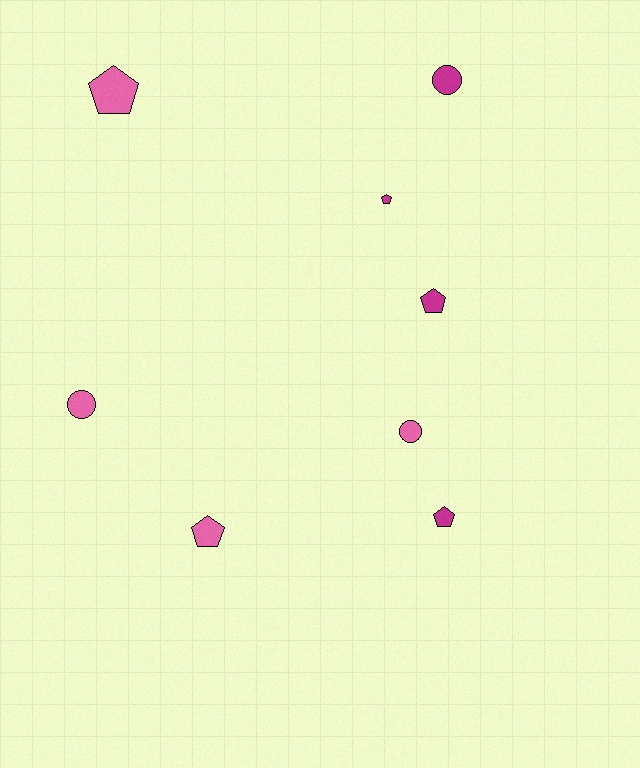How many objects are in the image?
There are 8 objects.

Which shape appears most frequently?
Pentagon, with 5 objects.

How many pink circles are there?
There are 2 pink circles.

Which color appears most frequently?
Pink, with 4 objects.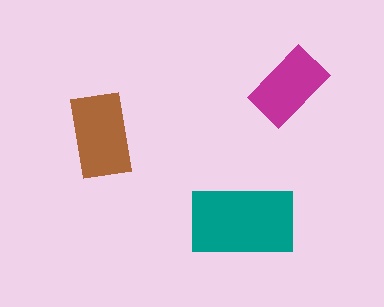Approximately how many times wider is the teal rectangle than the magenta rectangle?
About 1.5 times wider.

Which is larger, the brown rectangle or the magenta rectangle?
The brown one.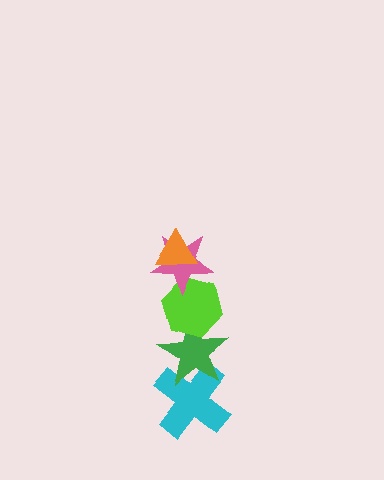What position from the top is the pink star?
The pink star is 2nd from the top.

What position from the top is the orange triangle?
The orange triangle is 1st from the top.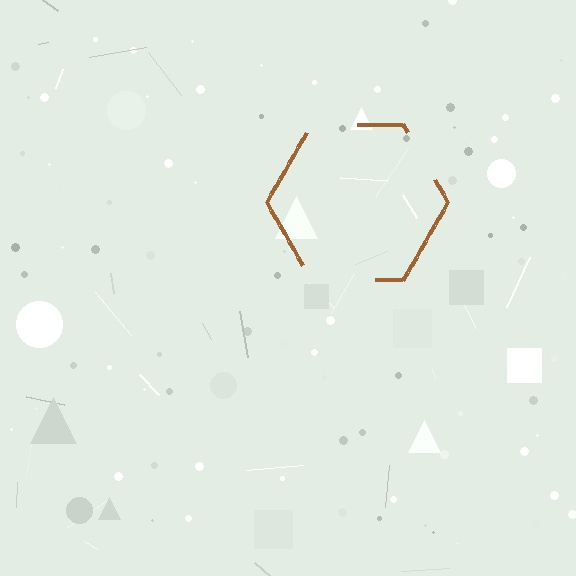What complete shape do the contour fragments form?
The contour fragments form a hexagon.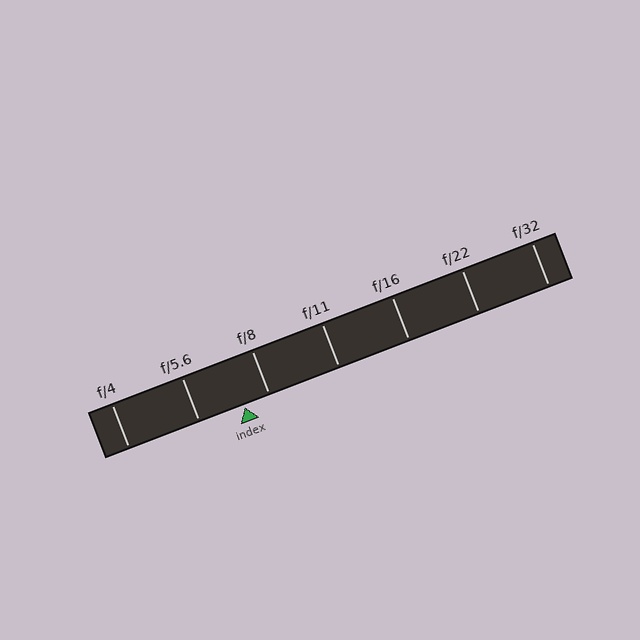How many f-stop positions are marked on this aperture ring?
There are 7 f-stop positions marked.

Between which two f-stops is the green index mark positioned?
The index mark is between f/5.6 and f/8.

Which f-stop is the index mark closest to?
The index mark is closest to f/8.